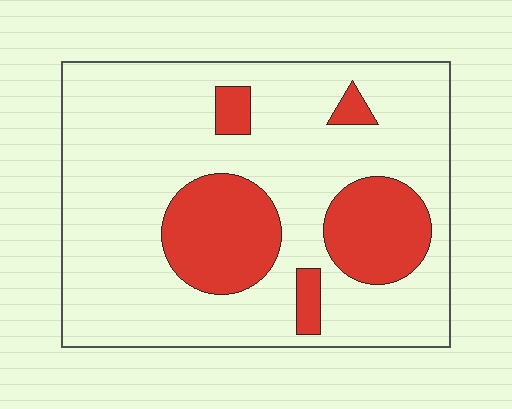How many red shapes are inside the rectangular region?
5.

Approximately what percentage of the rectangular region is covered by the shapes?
Approximately 25%.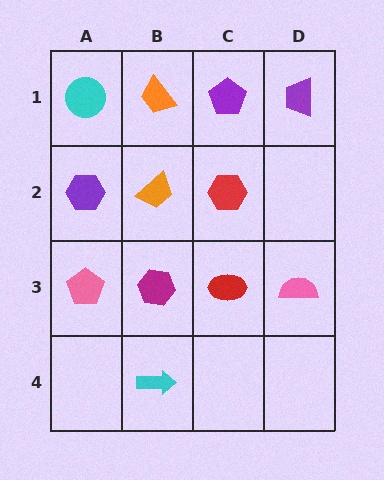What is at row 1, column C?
A purple pentagon.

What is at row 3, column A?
A pink pentagon.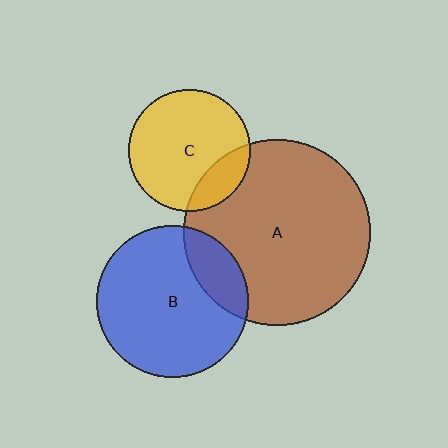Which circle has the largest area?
Circle A (brown).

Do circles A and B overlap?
Yes.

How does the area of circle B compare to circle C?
Approximately 1.6 times.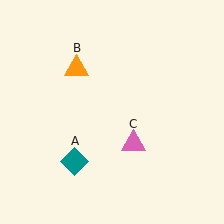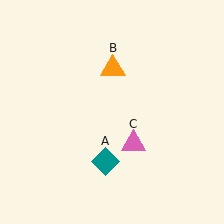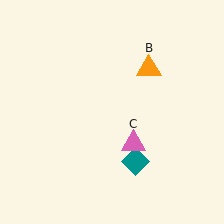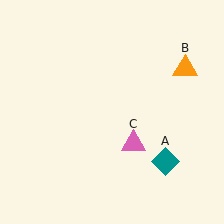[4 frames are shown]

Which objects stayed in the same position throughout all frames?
Pink triangle (object C) remained stationary.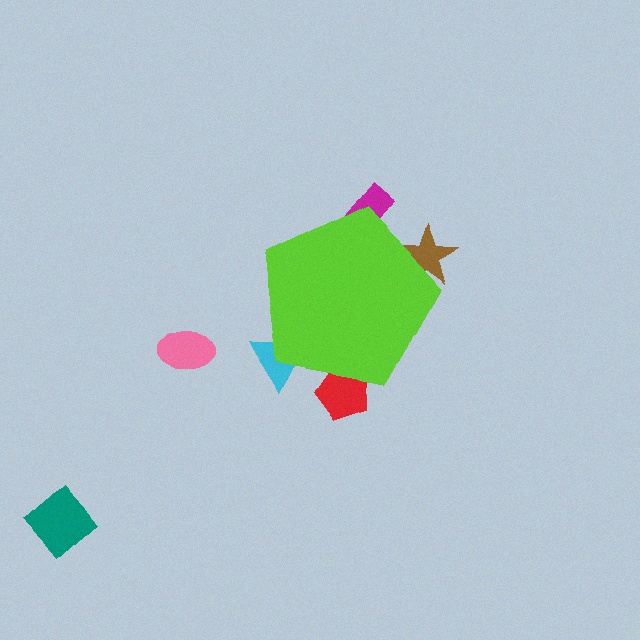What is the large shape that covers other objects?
A lime pentagon.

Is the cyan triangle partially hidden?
Yes, the cyan triangle is partially hidden behind the lime pentagon.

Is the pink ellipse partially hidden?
No, the pink ellipse is fully visible.